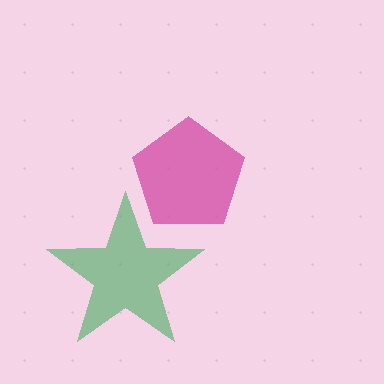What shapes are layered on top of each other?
The layered shapes are: a magenta pentagon, a green star.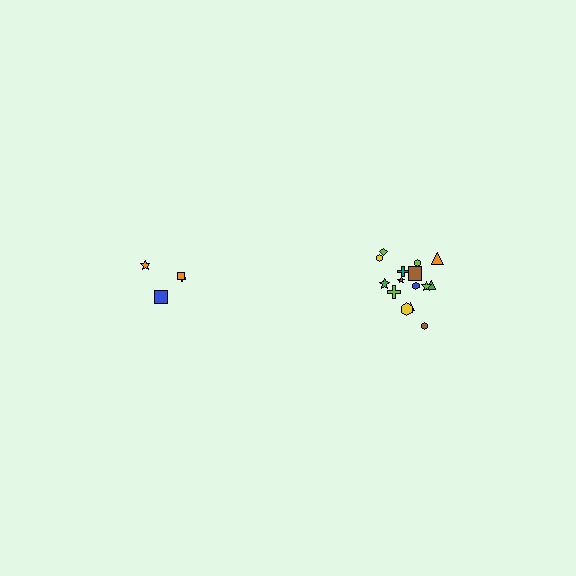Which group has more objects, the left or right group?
The right group.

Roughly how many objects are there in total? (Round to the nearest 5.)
Roughly 20 objects in total.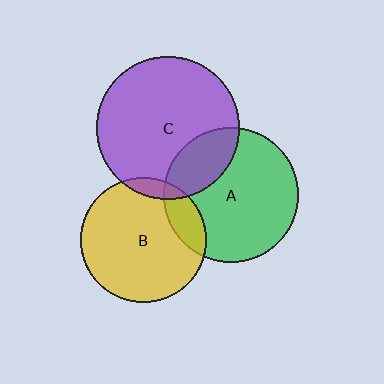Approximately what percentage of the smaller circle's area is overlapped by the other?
Approximately 25%.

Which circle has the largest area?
Circle C (purple).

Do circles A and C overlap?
Yes.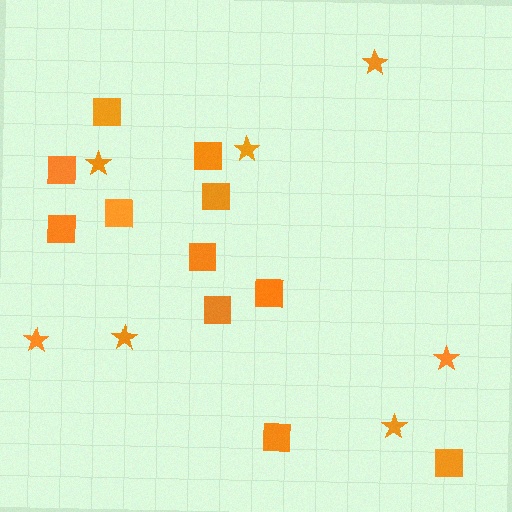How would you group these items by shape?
There are 2 groups: one group of stars (7) and one group of squares (11).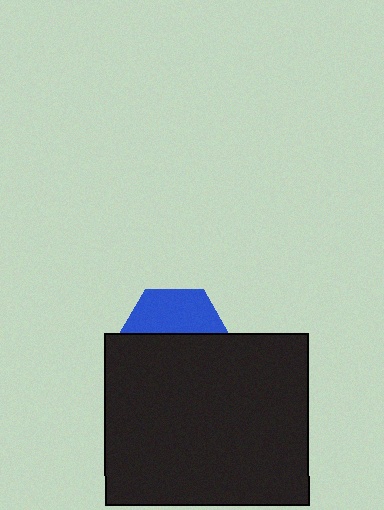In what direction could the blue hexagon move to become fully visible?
The blue hexagon could move up. That would shift it out from behind the black rectangle entirely.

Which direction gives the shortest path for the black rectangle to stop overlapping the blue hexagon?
Moving down gives the shortest separation.